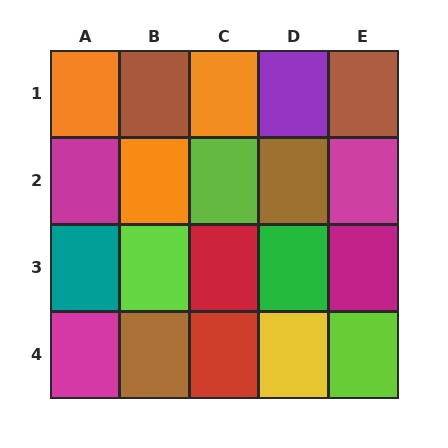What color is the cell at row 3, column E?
Magenta.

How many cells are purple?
1 cell is purple.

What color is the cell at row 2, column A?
Magenta.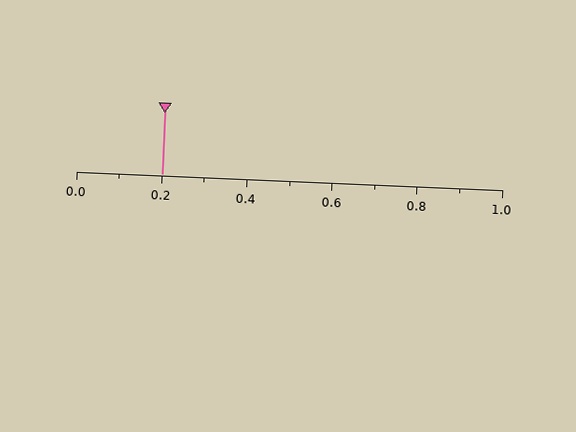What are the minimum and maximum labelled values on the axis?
The axis runs from 0.0 to 1.0.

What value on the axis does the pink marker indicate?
The marker indicates approximately 0.2.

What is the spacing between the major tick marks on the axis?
The major ticks are spaced 0.2 apart.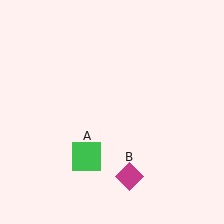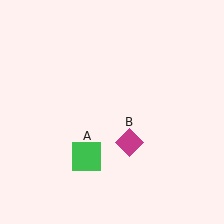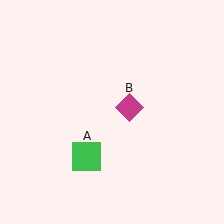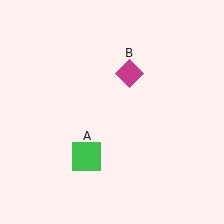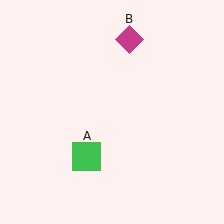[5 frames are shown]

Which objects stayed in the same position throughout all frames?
Green square (object A) remained stationary.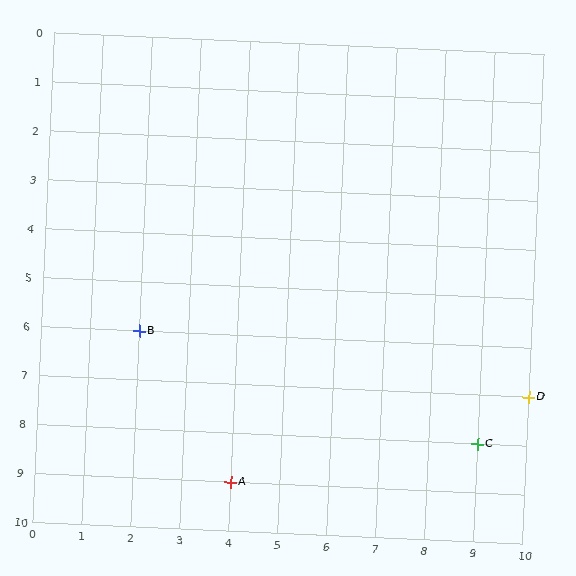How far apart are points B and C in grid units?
Points B and C are 7 columns and 2 rows apart (about 7.3 grid units diagonally).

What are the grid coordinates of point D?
Point D is at grid coordinates (10, 7).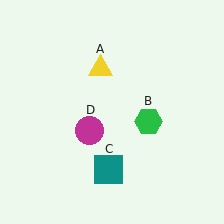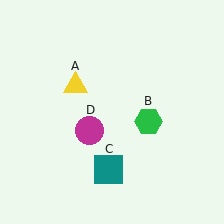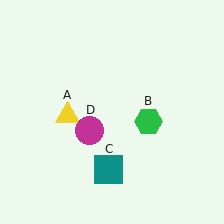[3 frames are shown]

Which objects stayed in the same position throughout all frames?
Green hexagon (object B) and teal square (object C) and magenta circle (object D) remained stationary.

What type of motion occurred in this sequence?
The yellow triangle (object A) rotated counterclockwise around the center of the scene.